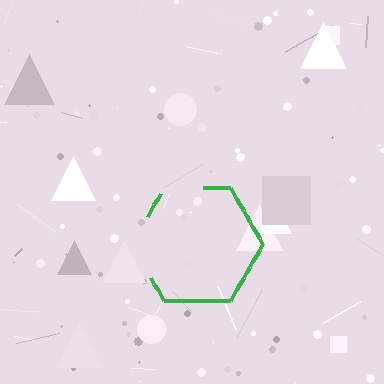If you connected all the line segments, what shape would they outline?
They would outline a hexagon.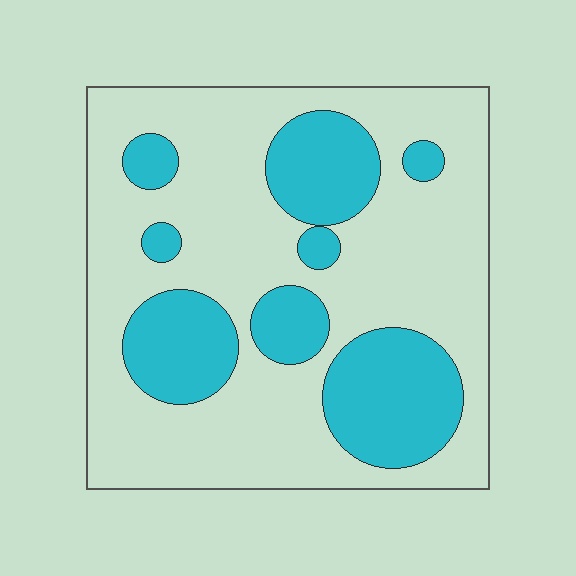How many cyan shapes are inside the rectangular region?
8.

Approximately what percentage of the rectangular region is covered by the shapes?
Approximately 30%.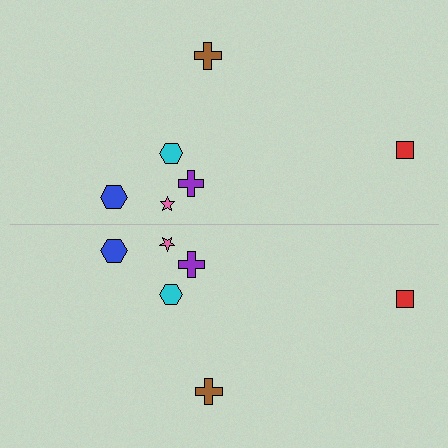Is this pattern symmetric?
Yes, this pattern has bilateral (reflection) symmetry.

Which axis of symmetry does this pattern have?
The pattern has a horizontal axis of symmetry running through the center of the image.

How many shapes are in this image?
There are 12 shapes in this image.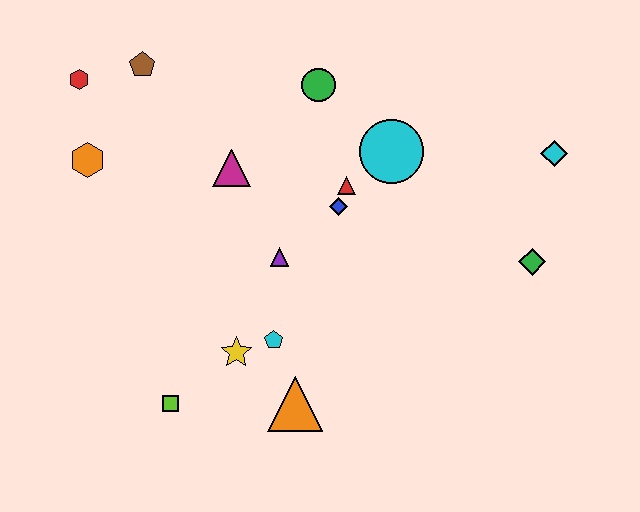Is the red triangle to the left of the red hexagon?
No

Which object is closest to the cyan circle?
The red triangle is closest to the cyan circle.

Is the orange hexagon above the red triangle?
Yes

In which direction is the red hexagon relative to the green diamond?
The red hexagon is to the left of the green diamond.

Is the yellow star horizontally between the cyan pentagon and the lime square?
Yes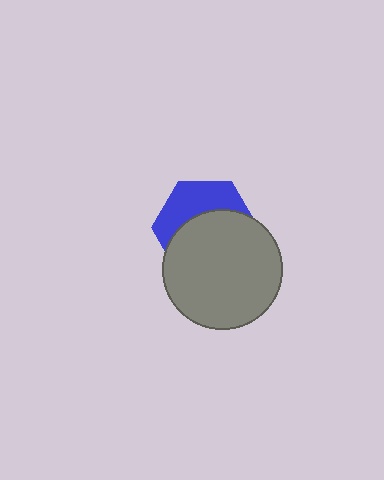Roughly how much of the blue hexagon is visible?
A small part of it is visible (roughly 39%).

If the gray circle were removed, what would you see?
You would see the complete blue hexagon.